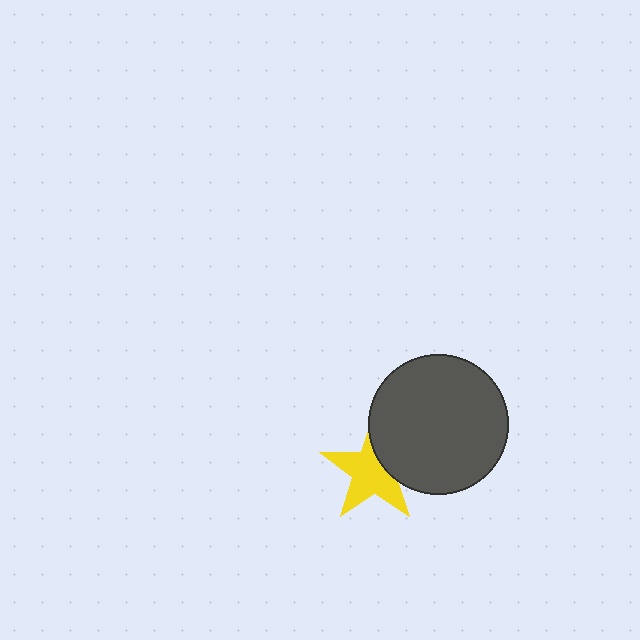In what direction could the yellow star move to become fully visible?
The yellow star could move left. That would shift it out from behind the dark gray circle entirely.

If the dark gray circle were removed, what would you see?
You would see the complete yellow star.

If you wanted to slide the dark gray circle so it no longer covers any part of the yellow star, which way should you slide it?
Slide it right — that is the most direct way to separate the two shapes.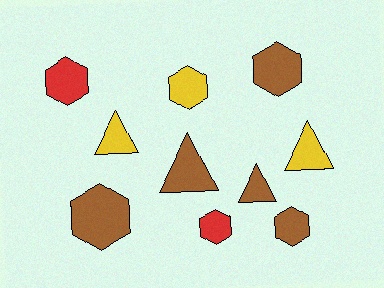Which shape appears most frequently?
Hexagon, with 6 objects.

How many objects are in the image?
There are 10 objects.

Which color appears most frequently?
Brown, with 5 objects.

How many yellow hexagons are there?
There is 1 yellow hexagon.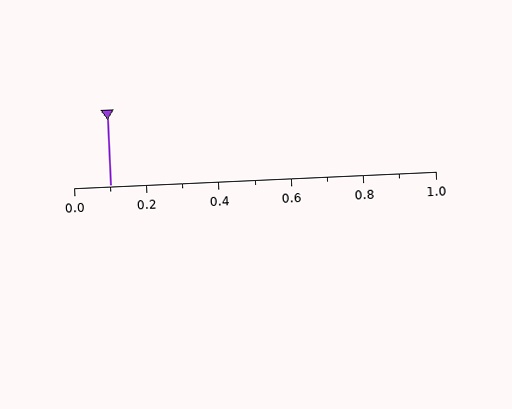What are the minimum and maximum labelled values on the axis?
The axis runs from 0.0 to 1.0.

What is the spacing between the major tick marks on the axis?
The major ticks are spaced 0.2 apart.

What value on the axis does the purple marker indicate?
The marker indicates approximately 0.1.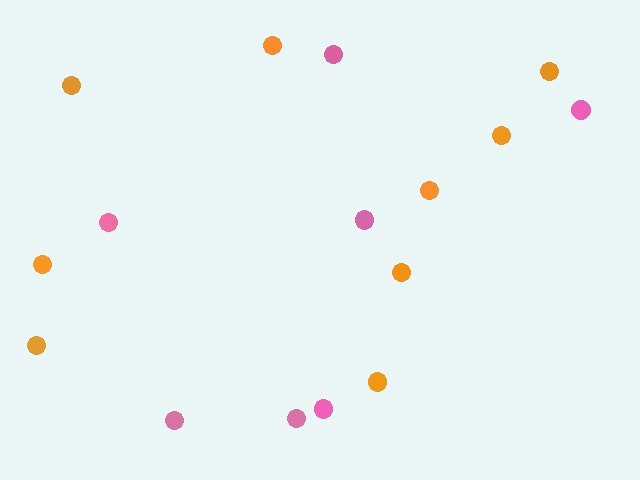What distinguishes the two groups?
There are 2 groups: one group of pink circles (7) and one group of orange circles (9).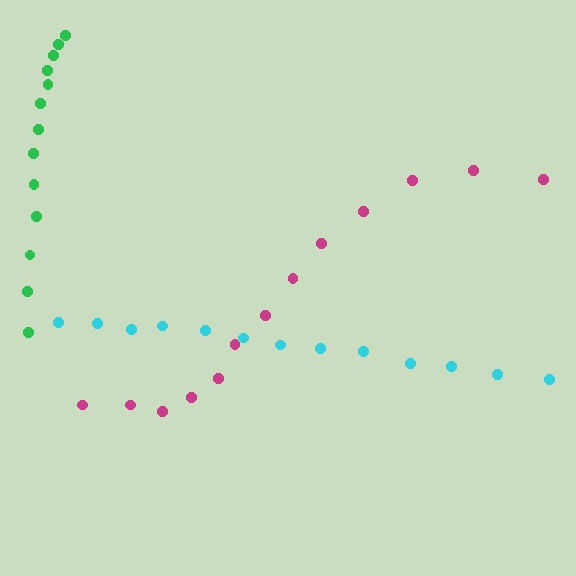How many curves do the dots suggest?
There are 3 distinct paths.